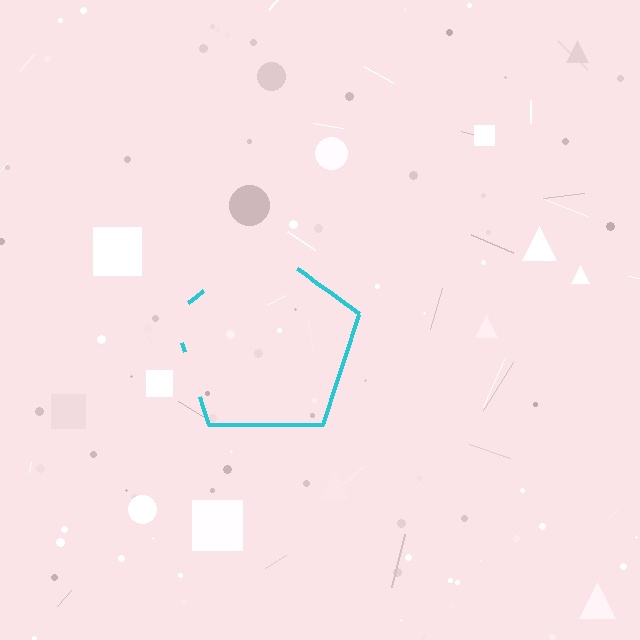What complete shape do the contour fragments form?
The contour fragments form a pentagon.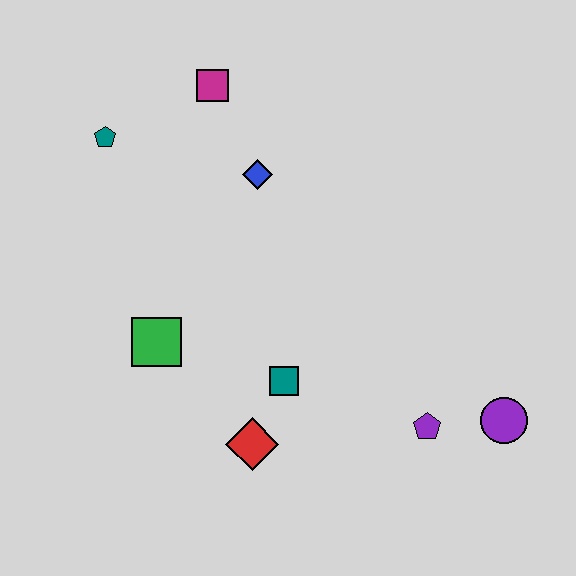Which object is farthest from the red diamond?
The magenta square is farthest from the red diamond.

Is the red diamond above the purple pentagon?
No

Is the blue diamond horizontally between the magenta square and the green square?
No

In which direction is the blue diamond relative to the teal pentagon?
The blue diamond is to the right of the teal pentagon.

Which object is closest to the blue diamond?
The magenta square is closest to the blue diamond.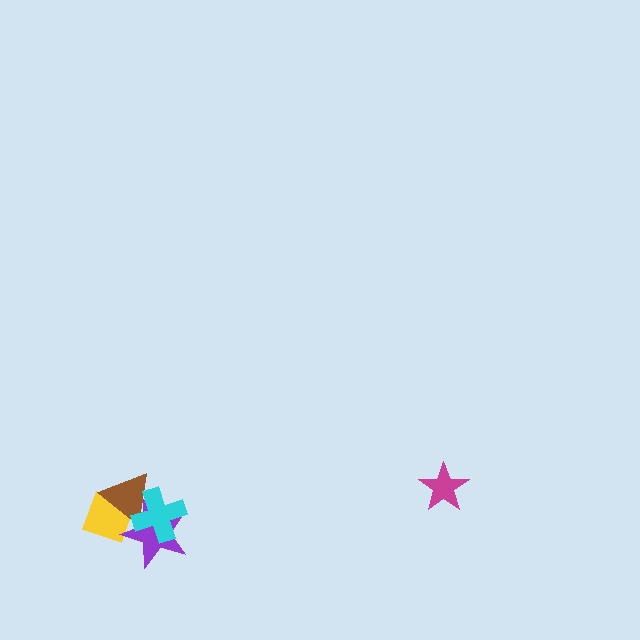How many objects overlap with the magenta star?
0 objects overlap with the magenta star.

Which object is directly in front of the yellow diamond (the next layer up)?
The brown triangle is directly in front of the yellow diamond.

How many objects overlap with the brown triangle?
3 objects overlap with the brown triangle.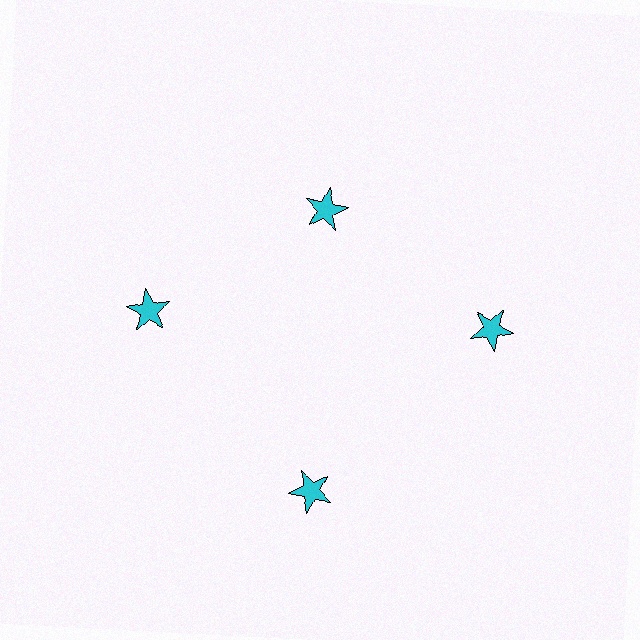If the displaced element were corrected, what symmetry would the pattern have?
It would have 4-fold rotational symmetry — the pattern would map onto itself every 90 degrees.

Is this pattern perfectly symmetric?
No. The 4 cyan stars are arranged in a ring, but one element near the 12 o'clock position is pulled inward toward the center, breaking the 4-fold rotational symmetry.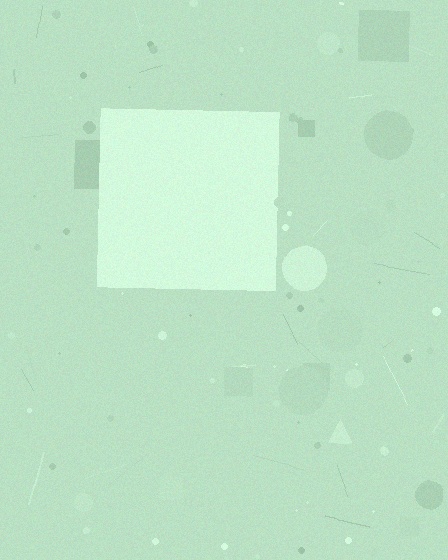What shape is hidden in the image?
A square is hidden in the image.